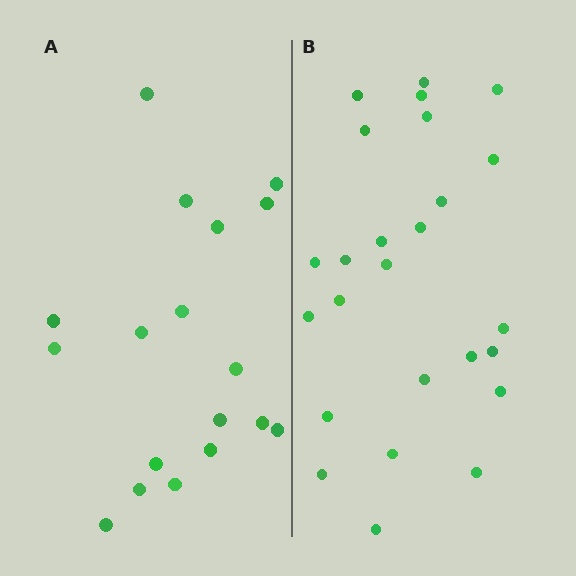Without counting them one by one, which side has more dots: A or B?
Region B (the right region) has more dots.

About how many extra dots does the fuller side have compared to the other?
Region B has roughly 8 or so more dots than region A.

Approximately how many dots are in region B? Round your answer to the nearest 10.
About 20 dots. (The exact count is 25, which rounds to 20.)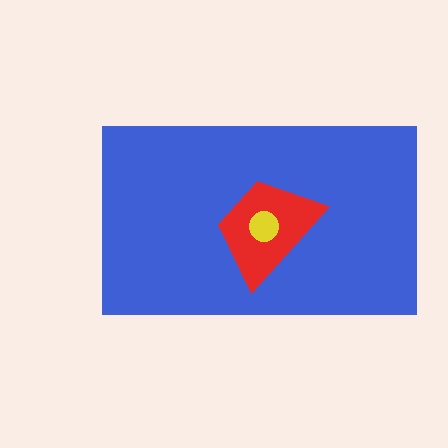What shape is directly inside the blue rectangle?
The red trapezoid.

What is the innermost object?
The yellow circle.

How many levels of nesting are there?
3.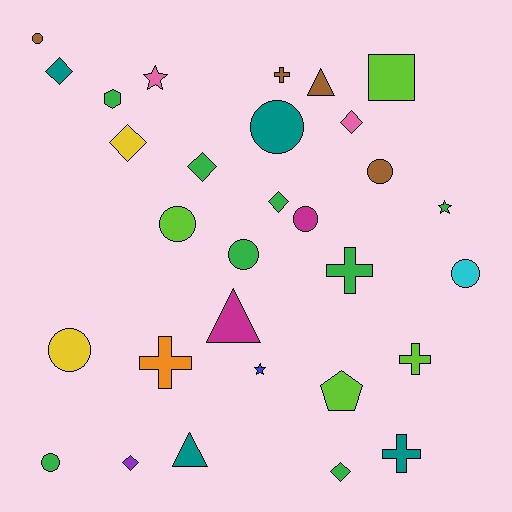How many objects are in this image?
There are 30 objects.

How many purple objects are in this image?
There is 1 purple object.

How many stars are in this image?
There are 3 stars.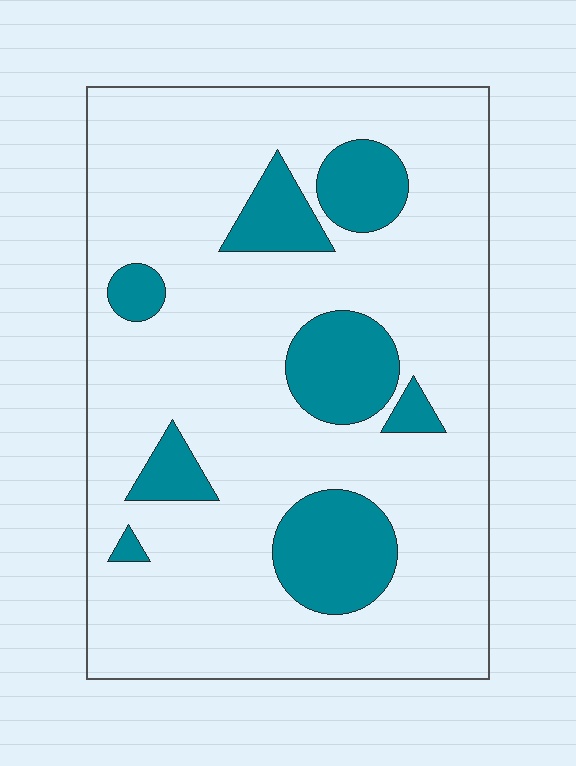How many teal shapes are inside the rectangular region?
8.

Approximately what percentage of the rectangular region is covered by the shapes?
Approximately 20%.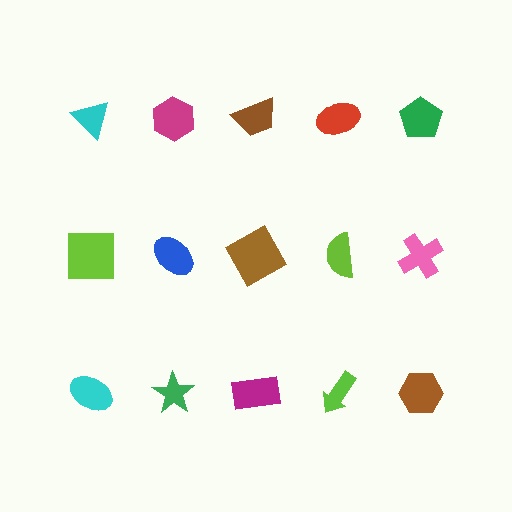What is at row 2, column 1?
A lime square.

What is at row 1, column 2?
A magenta hexagon.